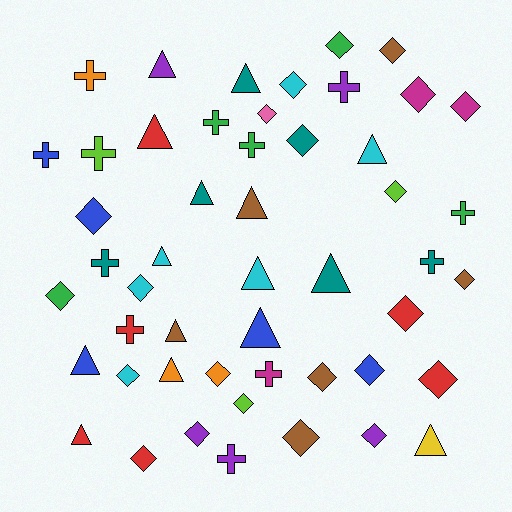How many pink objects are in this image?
There is 1 pink object.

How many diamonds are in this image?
There are 23 diamonds.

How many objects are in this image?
There are 50 objects.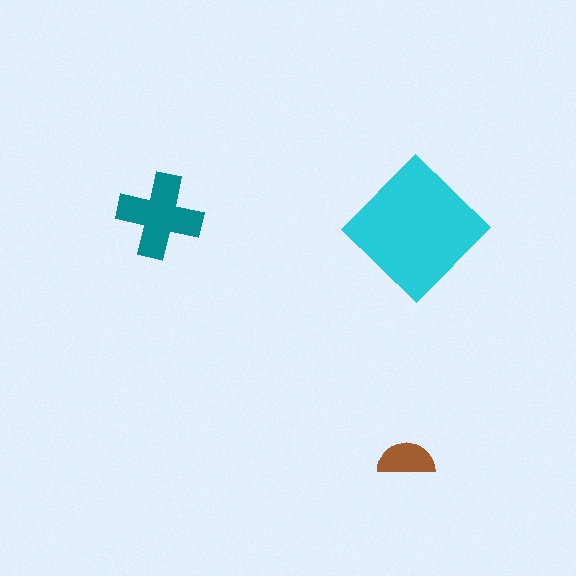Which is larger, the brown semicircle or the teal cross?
The teal cross.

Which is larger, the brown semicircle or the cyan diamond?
The cyan diamond.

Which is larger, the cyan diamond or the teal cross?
The cyan diamond.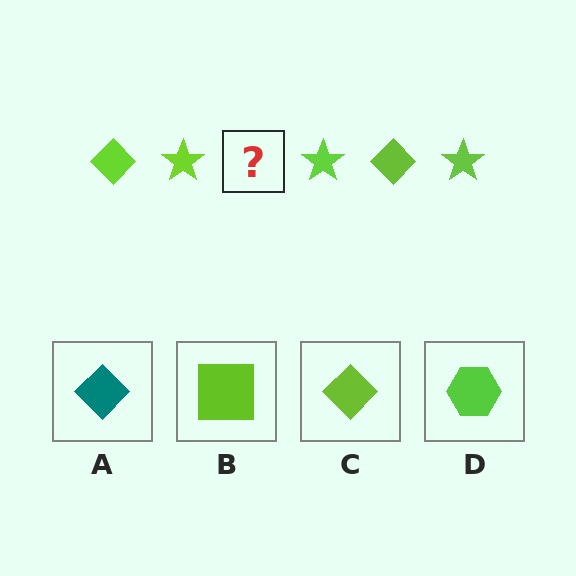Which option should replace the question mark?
Option C.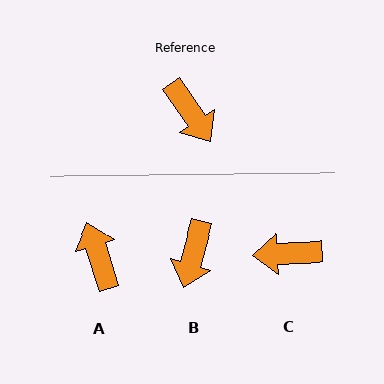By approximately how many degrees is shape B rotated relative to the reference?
Approximately 50 degrees clockwise.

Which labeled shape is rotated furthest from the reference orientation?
A, about 163 degrees away.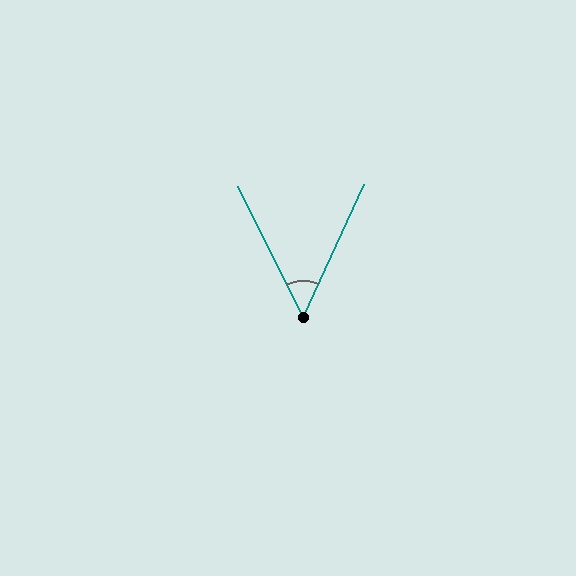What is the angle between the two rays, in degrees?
Approximately 51 degrees.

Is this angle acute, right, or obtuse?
It is acute.